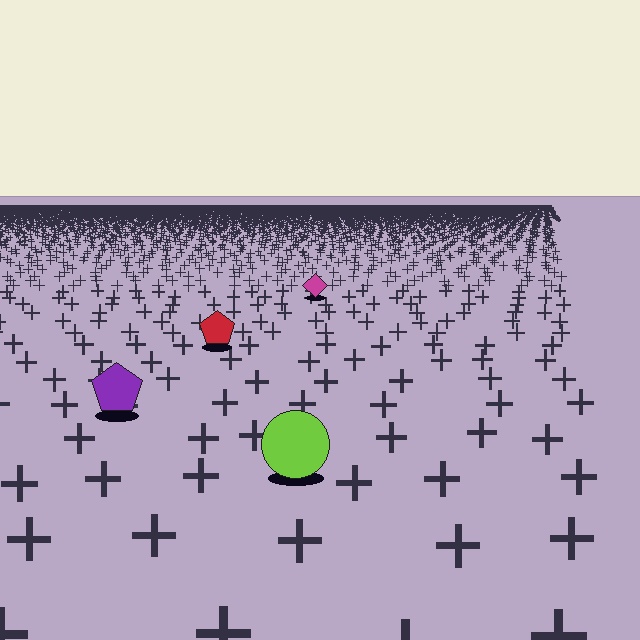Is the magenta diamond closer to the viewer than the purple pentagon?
No. The purple pentagon is closer — you can tell from the texture gradient: the ground texture is coarser near it.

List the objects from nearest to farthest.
From nearest to farthest: the lime circle, the purple pentagon, the red pentagon, the magenta diamond.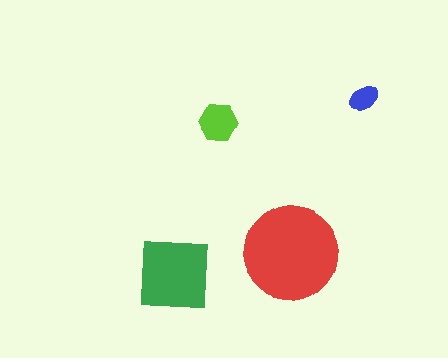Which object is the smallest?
The blue ellipse.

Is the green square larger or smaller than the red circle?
Smaller.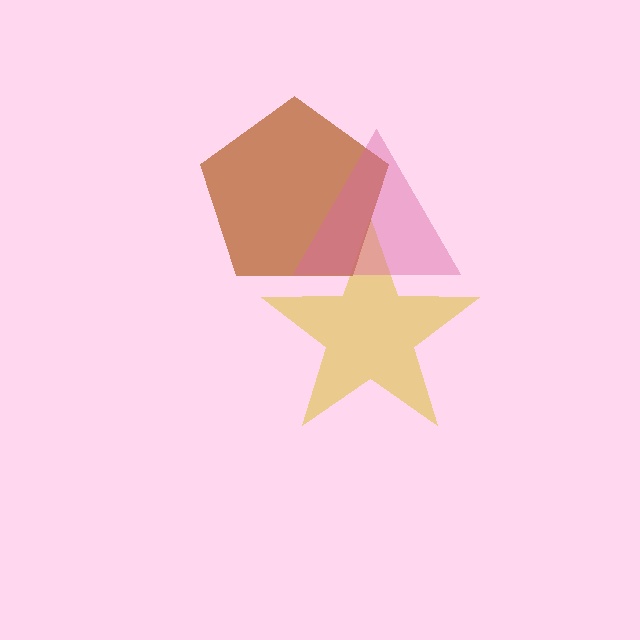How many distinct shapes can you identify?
There are 3 distinct shapes: a yellow star, a brown pentagon, a pink triangle.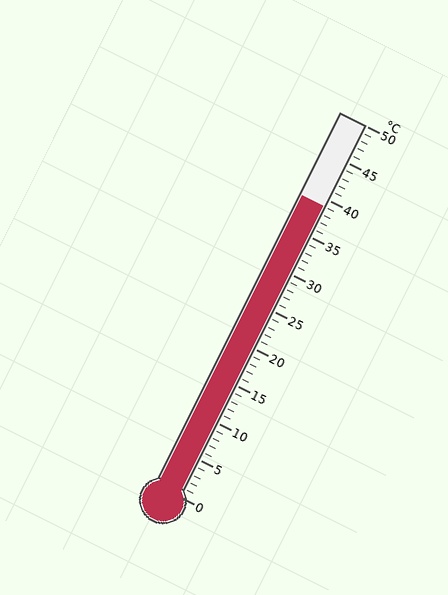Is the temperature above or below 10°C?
The temperature is above 10°C.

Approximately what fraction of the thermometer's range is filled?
The thermometer is filled to approximately 80% of its range.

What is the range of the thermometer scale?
The thermometer scale ranges from 0°C to 50°C.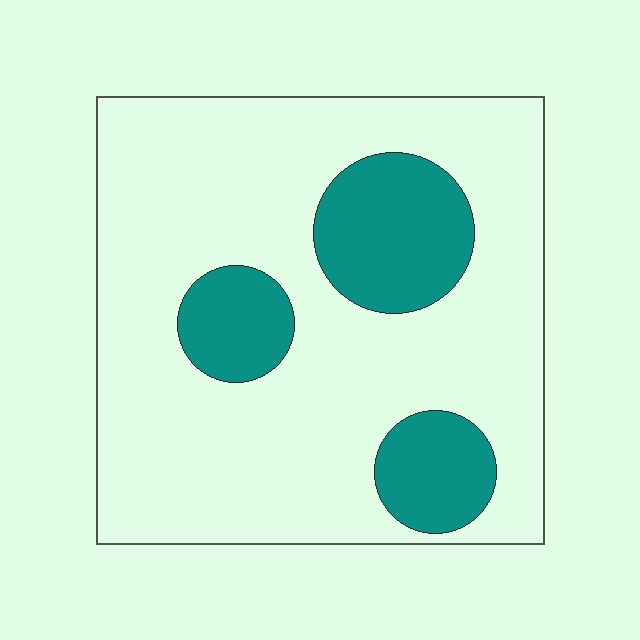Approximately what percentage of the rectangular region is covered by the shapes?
Approximately 20%.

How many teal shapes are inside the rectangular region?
3.